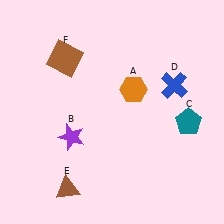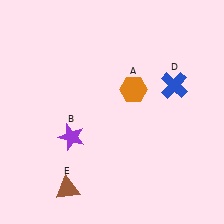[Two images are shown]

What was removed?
The brown square (F), the teal pentagon (C) were removed in Image 2.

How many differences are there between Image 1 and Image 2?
There are 2 differences between the two images.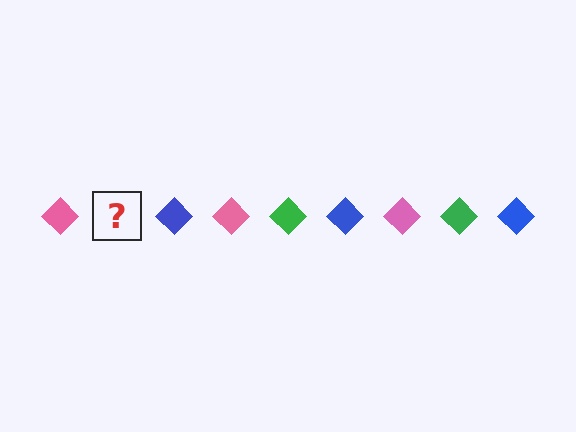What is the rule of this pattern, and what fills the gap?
The rule is that the pattern cycles through pink, green, blue diamonds. The gap should be filled with a green diamond.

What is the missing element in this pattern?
The missing element is a green diamond.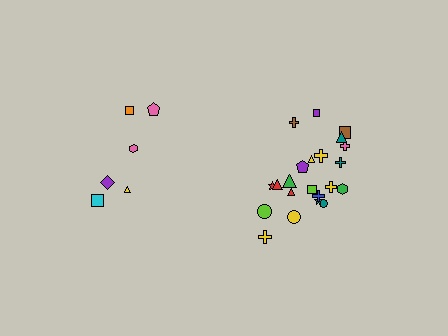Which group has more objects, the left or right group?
The right group.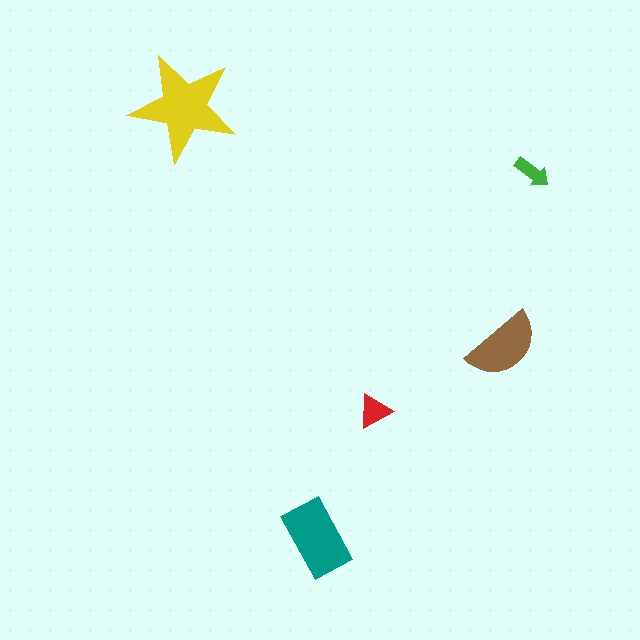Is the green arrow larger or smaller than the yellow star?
Smaller.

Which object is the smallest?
The green arrow.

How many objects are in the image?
There are 5 objects in the image.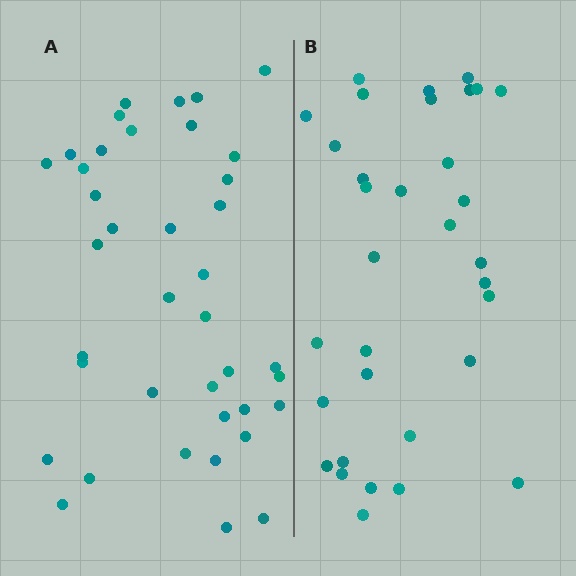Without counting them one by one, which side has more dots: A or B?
Region A (the left region) has more dots.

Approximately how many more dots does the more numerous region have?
Region A has about 6 more dots than region B.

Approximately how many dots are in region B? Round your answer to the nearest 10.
About 30 dots. (The exact count is 33, which rounds to 30.)